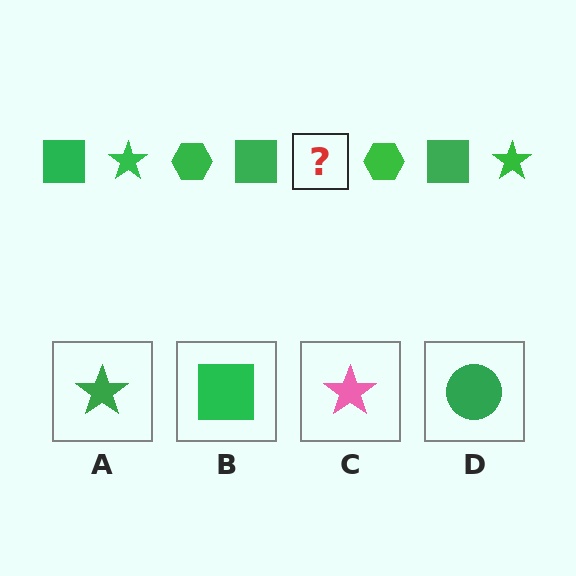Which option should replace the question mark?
Option A.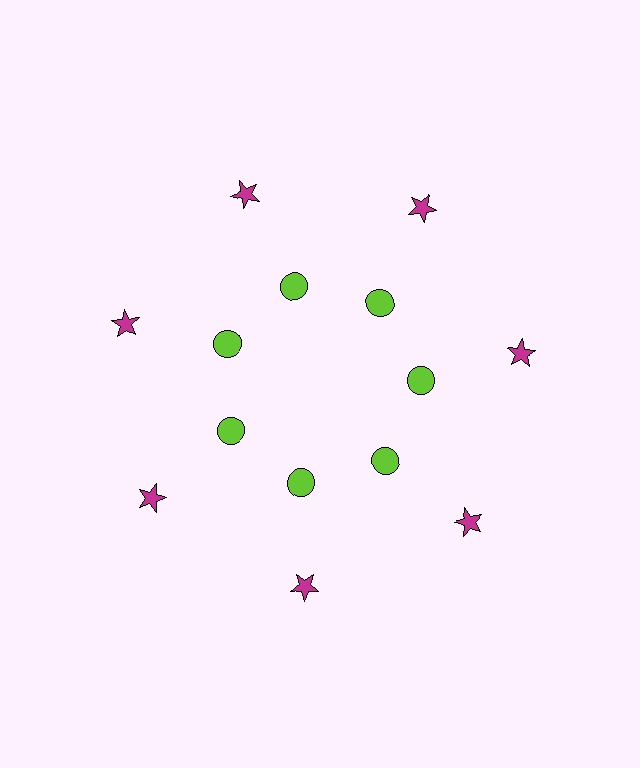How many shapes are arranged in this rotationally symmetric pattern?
There are 14 shapes, arranged in 7 groups of 2.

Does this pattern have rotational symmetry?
Yes, this pattern has 7-fold rotational symmetry. It looks the same after rotating 51 degrees around the center.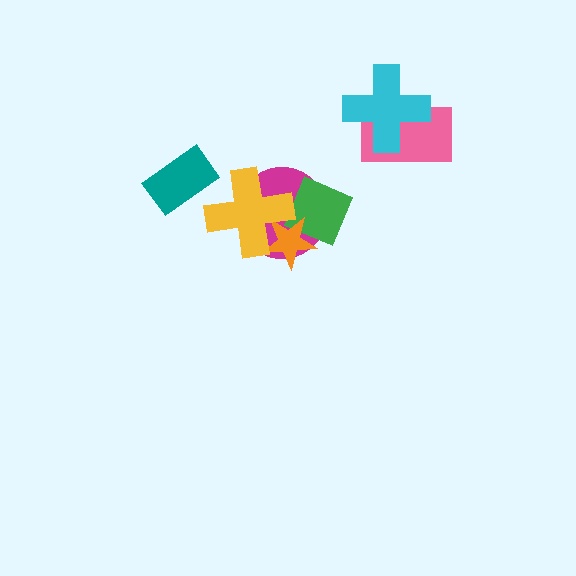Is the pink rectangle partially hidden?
Yes, it is partially covered by another shape.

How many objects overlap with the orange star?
3 objects overlap with the orange star.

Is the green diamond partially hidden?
Yes, it is partially covered by another shape.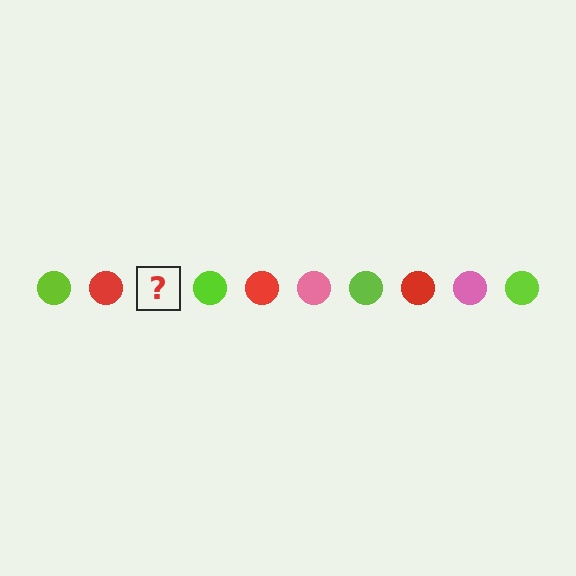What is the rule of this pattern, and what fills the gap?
The rule is that the pattern cycles through lime, red, pink circles. The gap should be filled with a pink circle.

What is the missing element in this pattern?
The missing element is a pink circle.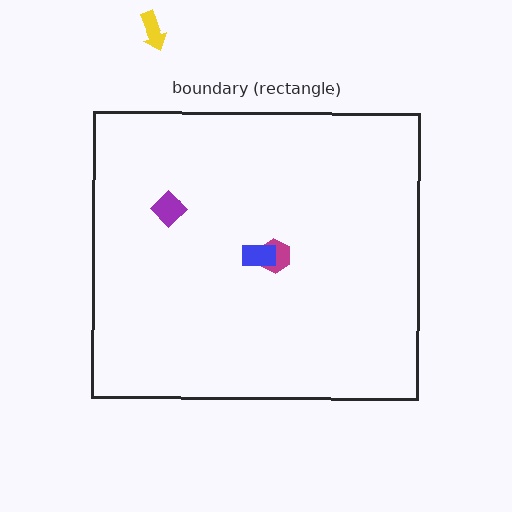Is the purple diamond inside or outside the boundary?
Inside.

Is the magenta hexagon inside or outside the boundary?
Inside.